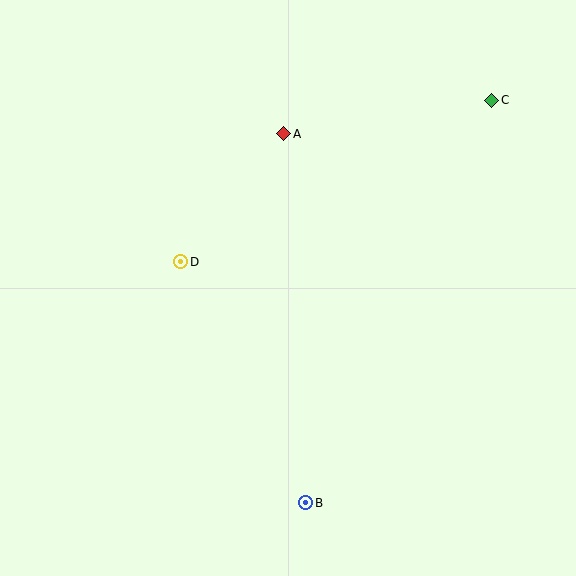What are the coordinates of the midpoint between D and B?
The midpoint between D and B is at (243, 382).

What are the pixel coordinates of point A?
Point A is at (284, 134).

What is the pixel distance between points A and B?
The distance between A and B is 370 pixels.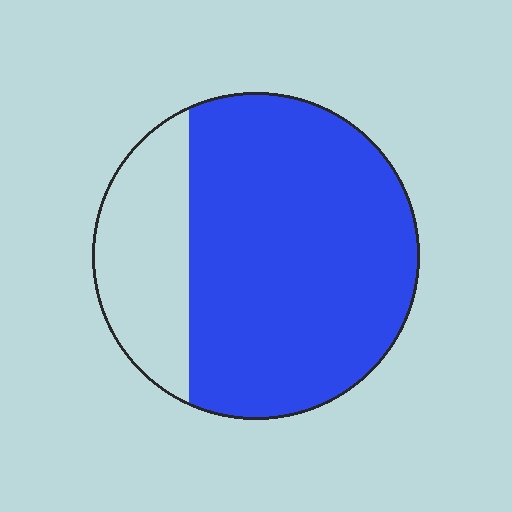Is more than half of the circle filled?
Yes.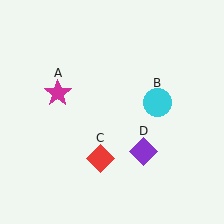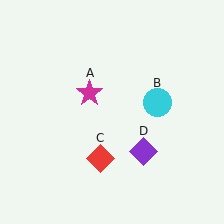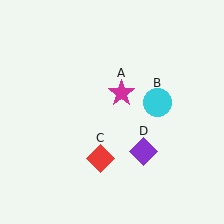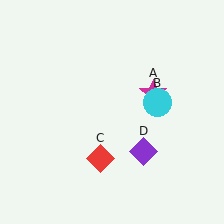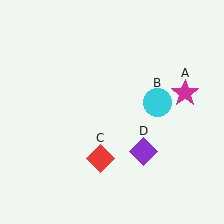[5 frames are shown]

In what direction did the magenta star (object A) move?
The magenta star (object A) moved right.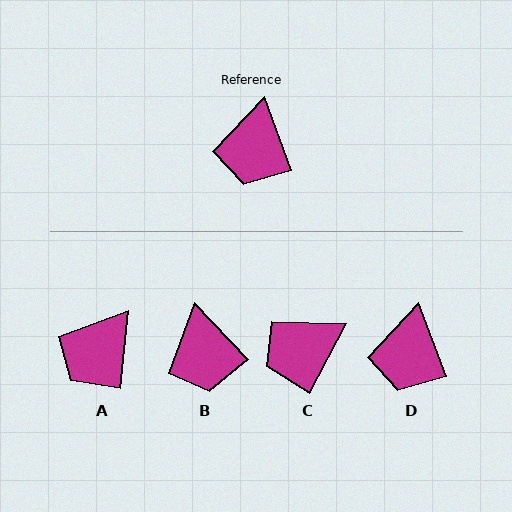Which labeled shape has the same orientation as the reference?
D.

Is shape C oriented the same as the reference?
No, it is off by about 48 degrees.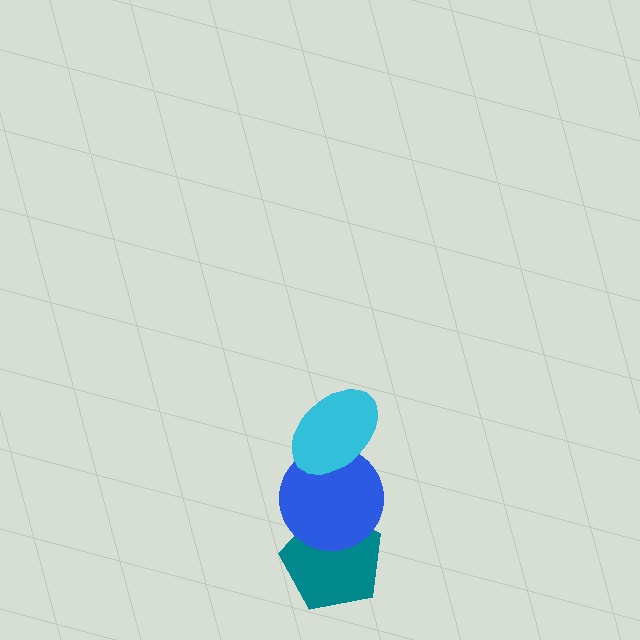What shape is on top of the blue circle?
The cyan ellipse is on top of the blue circle.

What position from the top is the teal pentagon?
The teal pentagon is 3rd from the top.